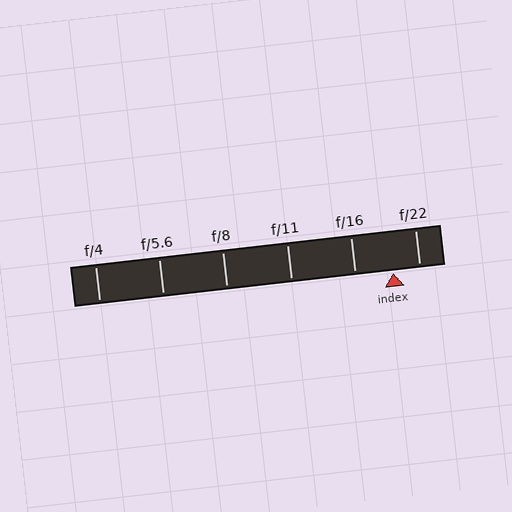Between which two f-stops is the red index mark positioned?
The index mark is between f/16 and f/22.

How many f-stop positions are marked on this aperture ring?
There are 6 f-stop positions marked.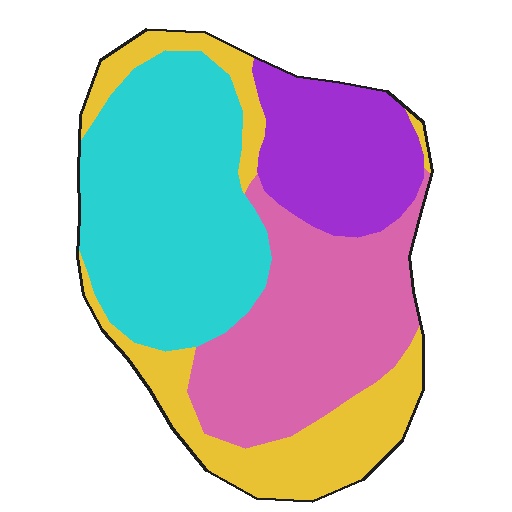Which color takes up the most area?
Cyan, at roughly 35%.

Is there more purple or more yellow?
Yellow.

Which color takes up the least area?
Purple, at roughly 15%.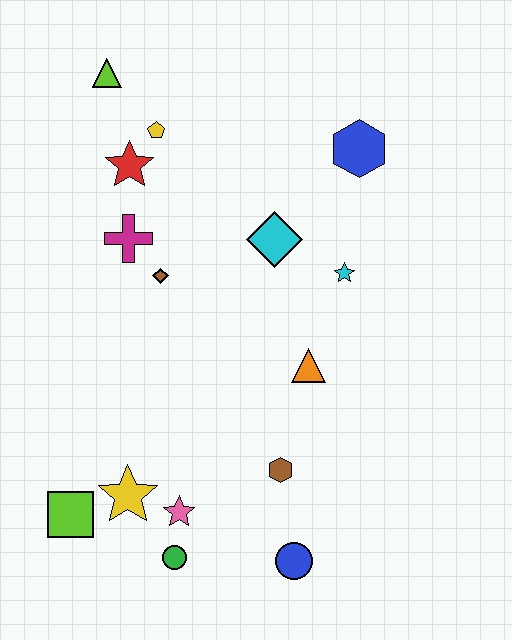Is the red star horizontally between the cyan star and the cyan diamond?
No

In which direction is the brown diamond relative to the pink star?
The brown diamond is above the pink star.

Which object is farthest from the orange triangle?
The lime triangle is farthest from the orange triangle.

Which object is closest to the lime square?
The yellow star is closest to the lime square.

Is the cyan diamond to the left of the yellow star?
No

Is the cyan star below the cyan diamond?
Yes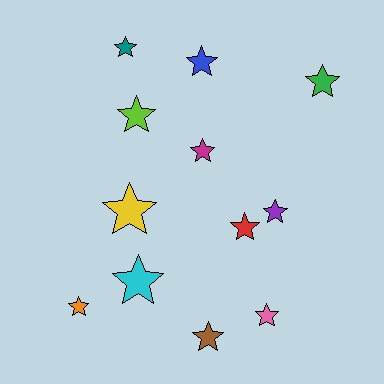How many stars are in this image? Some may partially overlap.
There are 12 stars.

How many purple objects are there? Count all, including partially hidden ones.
There is 1 purple object.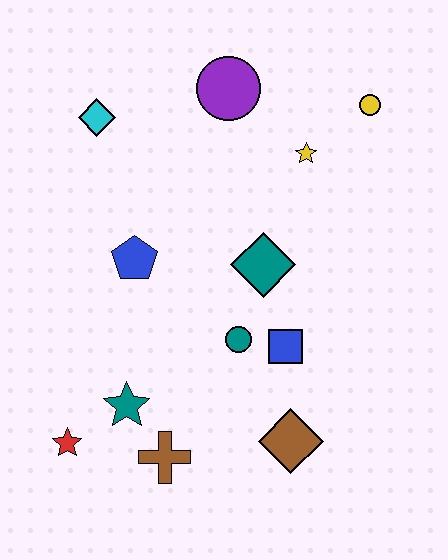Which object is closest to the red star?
The teal star is closest to the red star.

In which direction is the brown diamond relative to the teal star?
The brown diamond is to the right of the teal star.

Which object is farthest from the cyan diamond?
The brown diamond is farthest from the cyan diamond.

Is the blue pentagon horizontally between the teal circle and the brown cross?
No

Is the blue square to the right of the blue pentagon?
Yes